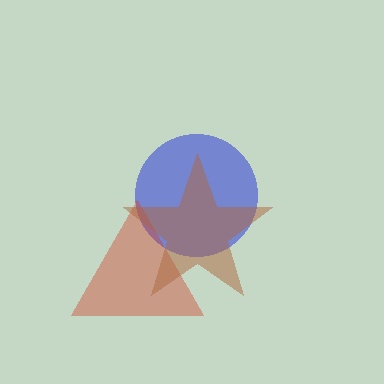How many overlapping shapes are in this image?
There are 3 overlapping shapes in the image.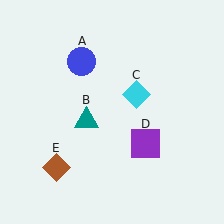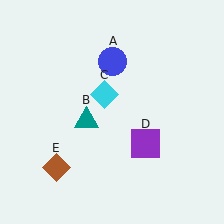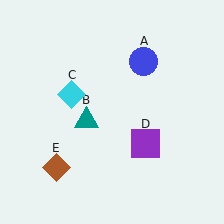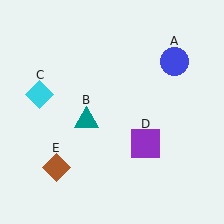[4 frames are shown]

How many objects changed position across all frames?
2 objects changed position: blue circle (object A), cyan diamond (object C).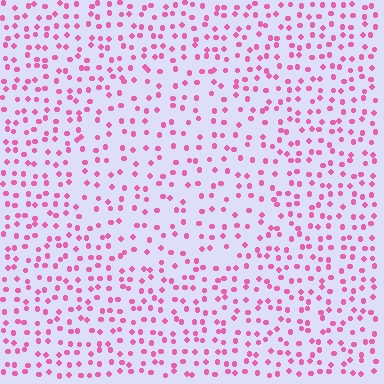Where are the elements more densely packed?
The elements are more densely packed outside the circle boundary.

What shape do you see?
I see a circle.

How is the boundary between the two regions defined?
The boundary is defined by a change in element density (approximately 1.5x ratio). All elements are the same color, size, and shape.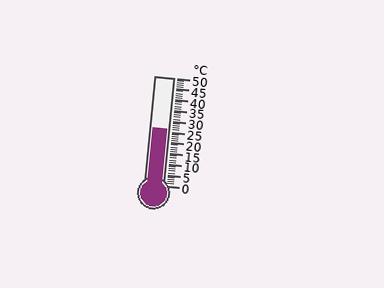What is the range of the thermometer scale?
The thermometer scale ranges from 0°C to 50°C.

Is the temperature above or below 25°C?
The temperature is above 25°C.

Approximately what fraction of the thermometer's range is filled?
The thermometer is filled to approximately 50% of its range.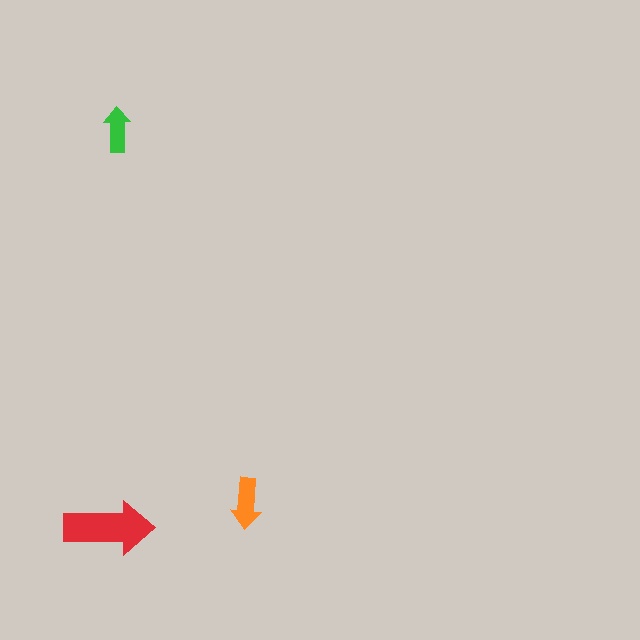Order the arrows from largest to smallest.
the red one, the orange one, the green one.